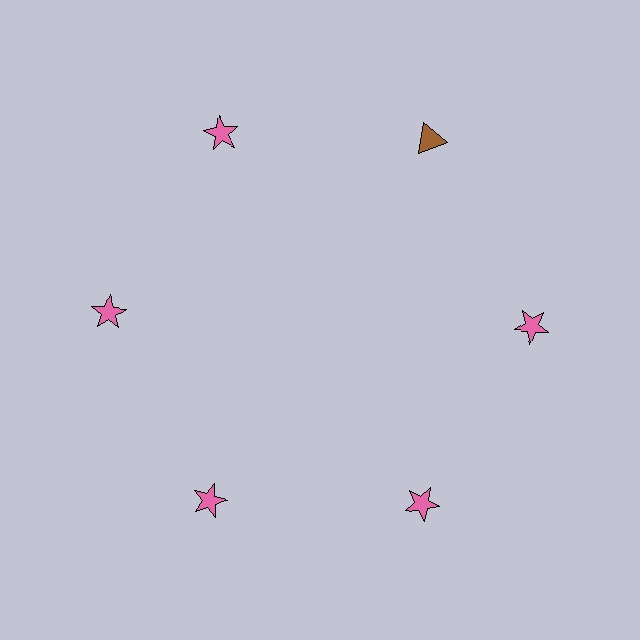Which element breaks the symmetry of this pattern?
The brown triangle at roughly the 1 o'clock position breaks the symmetry. All other shapes are pink stars.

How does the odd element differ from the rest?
It differs in both color (brown instead of pink) and shape (triangle instead of star).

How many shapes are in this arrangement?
There are 6 shapes arranged in a ring pattern.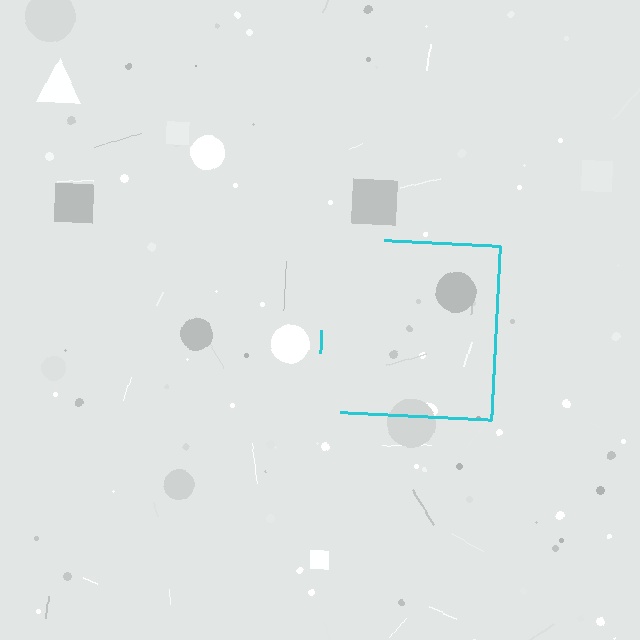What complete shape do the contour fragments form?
The contour fragments form a square.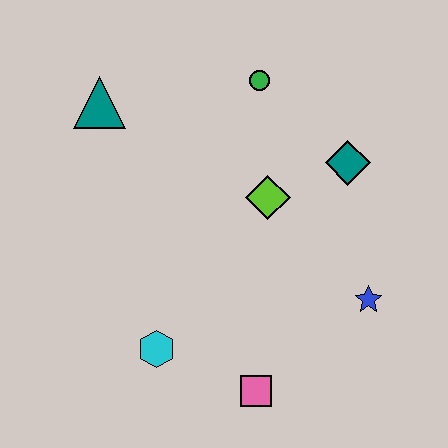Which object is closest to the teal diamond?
The lime diamond is closest to the teal diamond.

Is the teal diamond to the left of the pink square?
No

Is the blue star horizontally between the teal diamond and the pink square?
No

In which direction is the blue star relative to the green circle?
The blue star is below the green circle.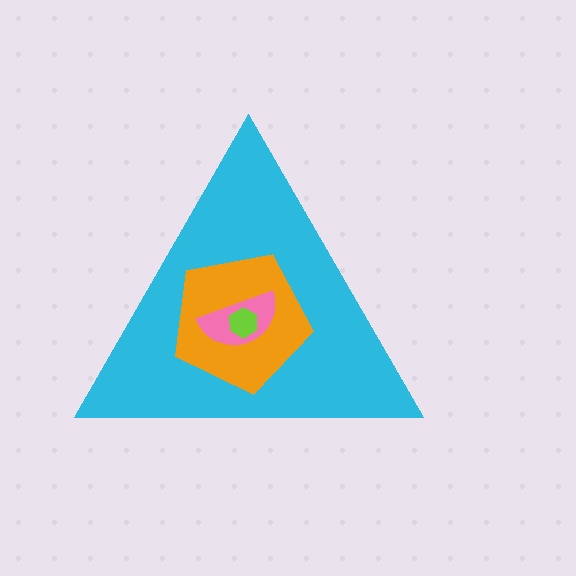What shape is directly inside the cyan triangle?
The orange pentagon.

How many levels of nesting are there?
4.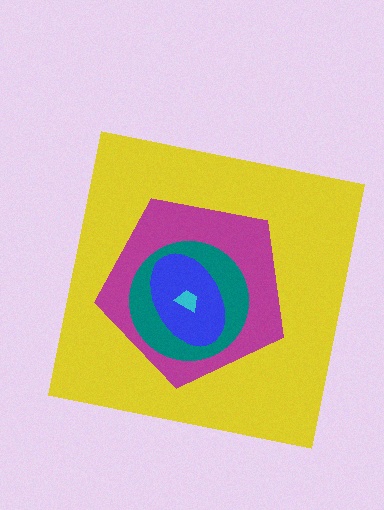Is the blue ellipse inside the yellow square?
Yes.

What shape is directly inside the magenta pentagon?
The teal circle.